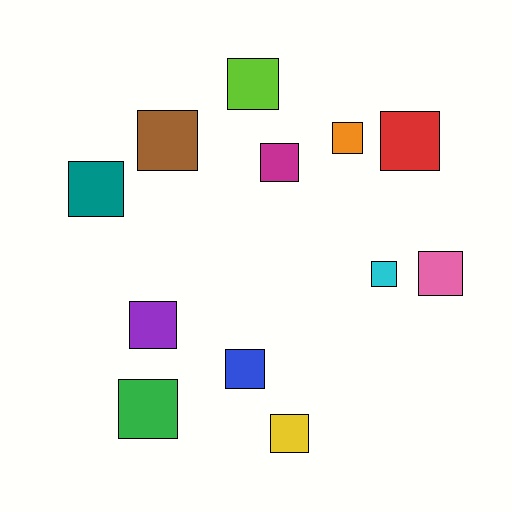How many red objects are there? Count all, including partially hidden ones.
There is 1 red object.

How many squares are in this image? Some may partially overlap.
There are 12 squares.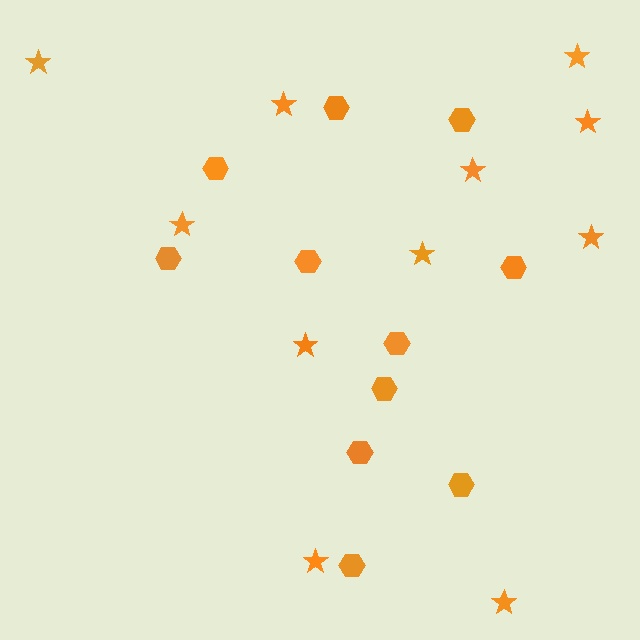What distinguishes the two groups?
There are 2 groups: one group of stars (11) and one group of hexagons (11).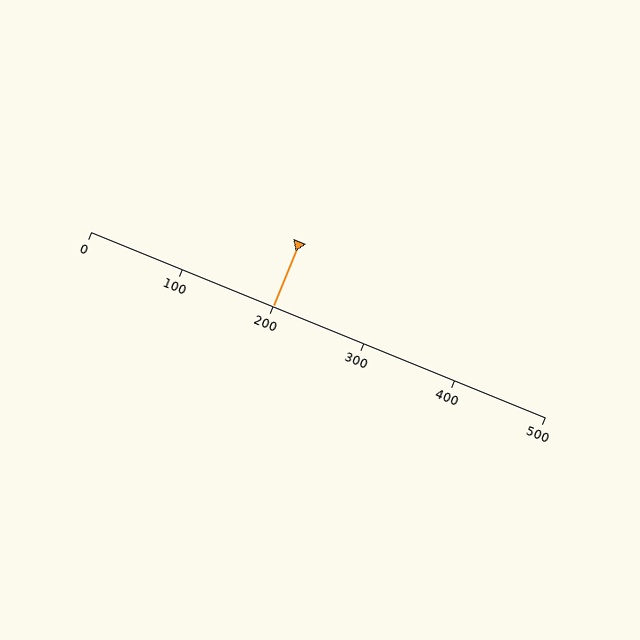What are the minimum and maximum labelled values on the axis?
The axis runs from 0 to 500.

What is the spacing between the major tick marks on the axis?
The major ticks are spaced 100 apart.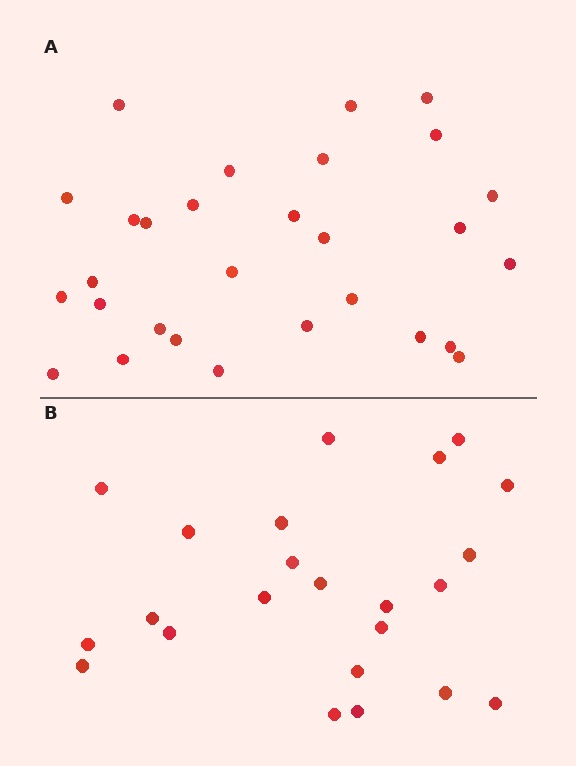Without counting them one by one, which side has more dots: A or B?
Region A (the top region) has more dots.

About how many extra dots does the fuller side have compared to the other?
Region A has about 6 more dots than region B.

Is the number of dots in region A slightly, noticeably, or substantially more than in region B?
Region A has noticeably more, but not dramatically so. The ratio is roughly 1.3 to 1.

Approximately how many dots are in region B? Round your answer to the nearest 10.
About 20 dots. (The exact count is 23, which rounds to 20.)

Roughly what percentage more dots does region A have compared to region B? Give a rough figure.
About 25% more.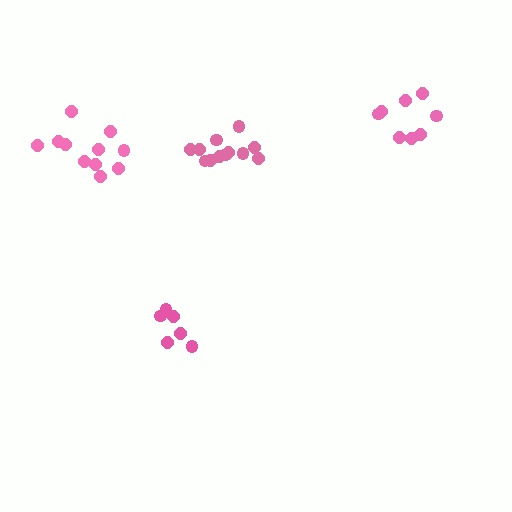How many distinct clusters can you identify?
There are 4 distinct clusters.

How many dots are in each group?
Group 1: 8 dots, Group 2: 11 dots, Group 3: 6 dots, Group 4: 12 dots (37 total).